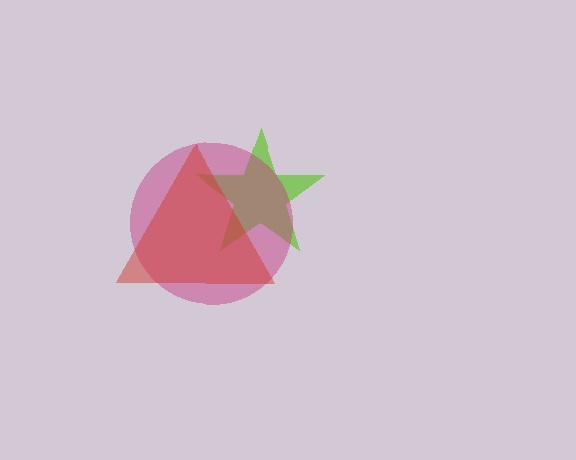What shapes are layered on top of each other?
The layered shapes are: a lime star, a magenta circle, a red triangle.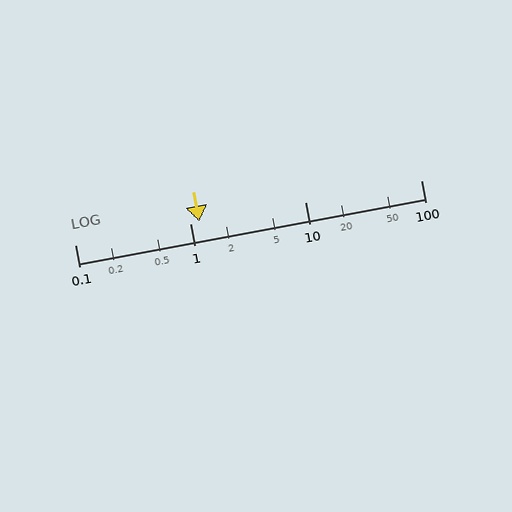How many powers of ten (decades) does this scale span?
The scale spans 3 decades, from 0.1 to 100.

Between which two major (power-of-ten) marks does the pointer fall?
The pointer is between 1 and 10.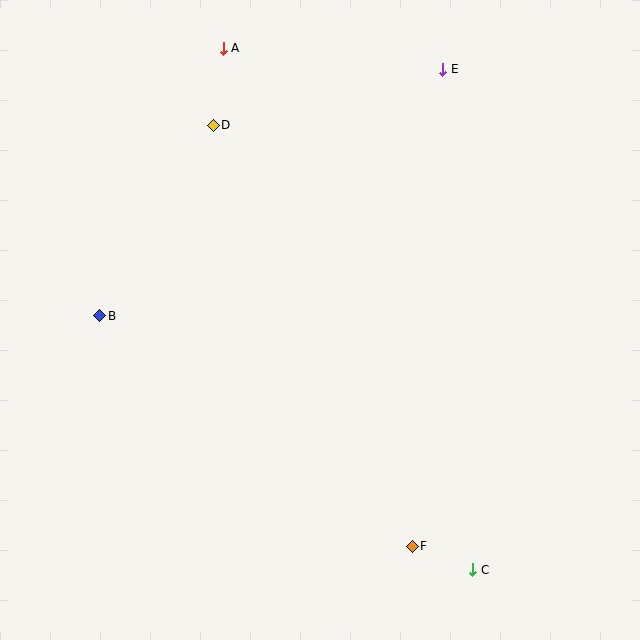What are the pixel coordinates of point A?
Point A is at (223, 48).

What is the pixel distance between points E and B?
The distance between E and B is 422 pixels.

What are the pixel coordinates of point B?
Point B is at (100, 316).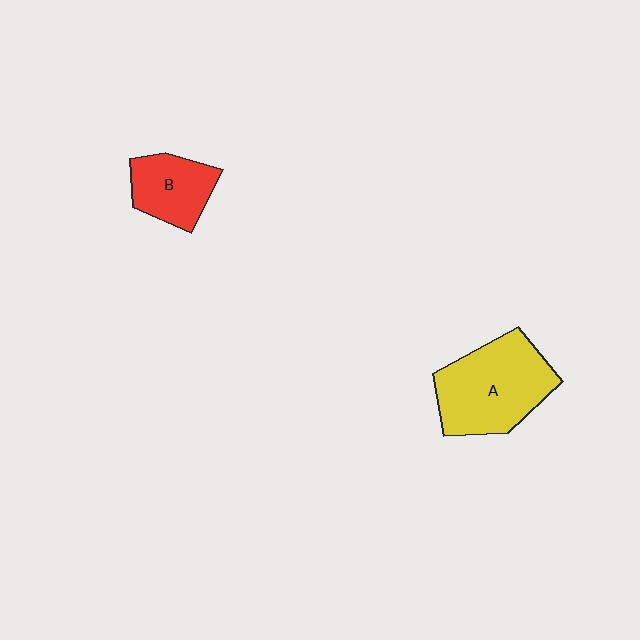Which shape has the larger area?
Shape A (yellow).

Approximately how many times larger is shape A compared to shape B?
Approximately 1.8 times.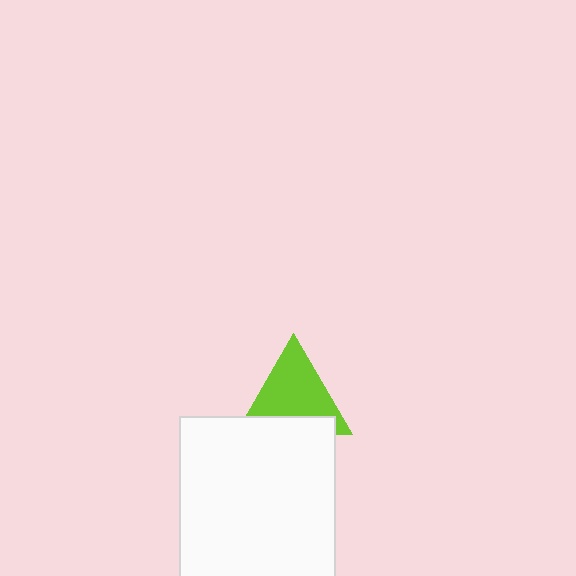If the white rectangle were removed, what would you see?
You would see the complete lime triangle.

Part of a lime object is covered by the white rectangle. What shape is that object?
It is a triangle.